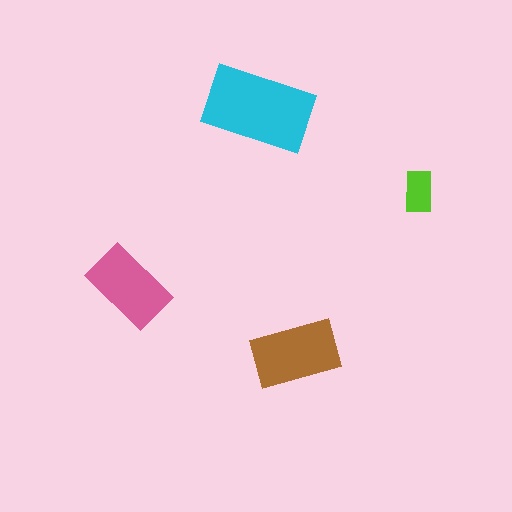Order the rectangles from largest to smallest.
the cyan one, the brown one, the pink one, the lime one.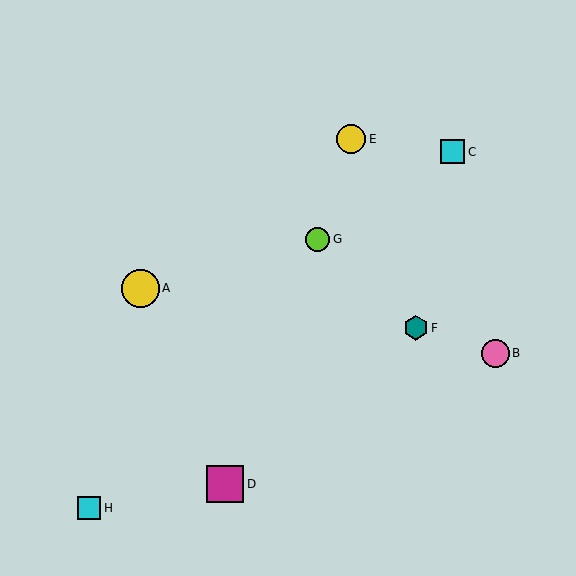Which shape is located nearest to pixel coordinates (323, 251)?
The lime circle (labeled G) at (318, 239) is nearest to that location.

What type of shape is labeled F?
Shape F is a teal hexagon.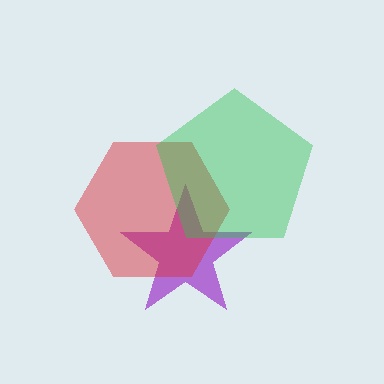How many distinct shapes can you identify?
There are 3 distinct shapes: a purple star, a red hexagon, a green pentagon.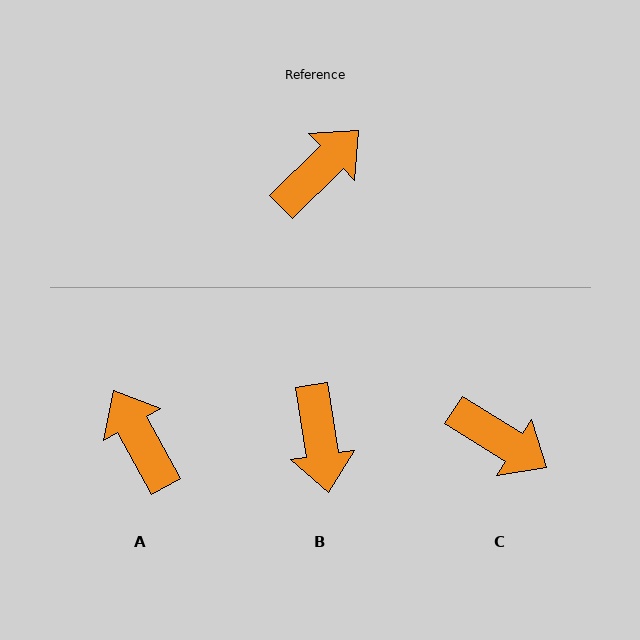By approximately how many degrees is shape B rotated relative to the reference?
Approximately 126 degrees clockwise.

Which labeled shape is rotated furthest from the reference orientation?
B, about 126 degrees away.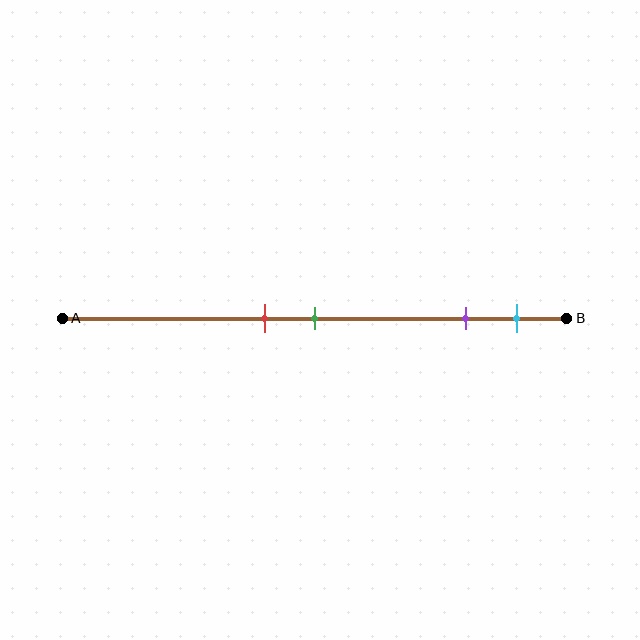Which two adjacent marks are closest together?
The red and green marks are the closest adjacent pair.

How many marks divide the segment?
There are 4 marks dividing the segment.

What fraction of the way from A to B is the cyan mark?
The cyan mark is approximately 90% (0.9) of the way from A to B.